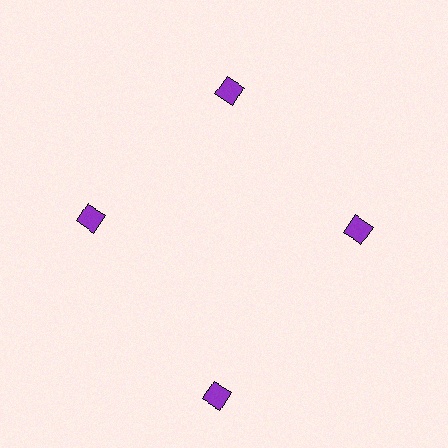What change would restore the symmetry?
The symmetry would be restored by moving it inward, back onto the ring so that all 4 diamonds sit at equal angles and equal distance from the center.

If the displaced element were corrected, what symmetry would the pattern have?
It would have 4-fold rotational symmetry — the pattern would map onto itself every 90 degrees.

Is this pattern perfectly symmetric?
No. The 4 purple diamonds are arranged in a ring, but one element near the 6 o'clock position is pushed outward from the center, breaking the 4-fold rotational symmetry.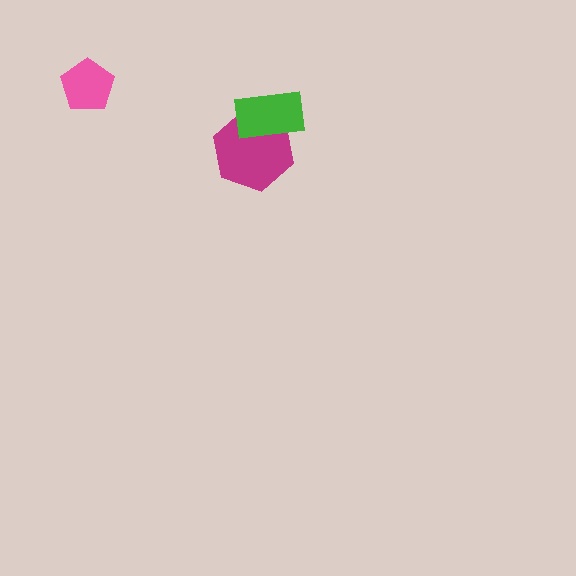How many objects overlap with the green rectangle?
1 object overlaps with the green rectangle.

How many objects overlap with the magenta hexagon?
1 object overlaps with the magenta hexagon.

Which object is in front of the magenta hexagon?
The green rectangle is in front of the magenta hexagon.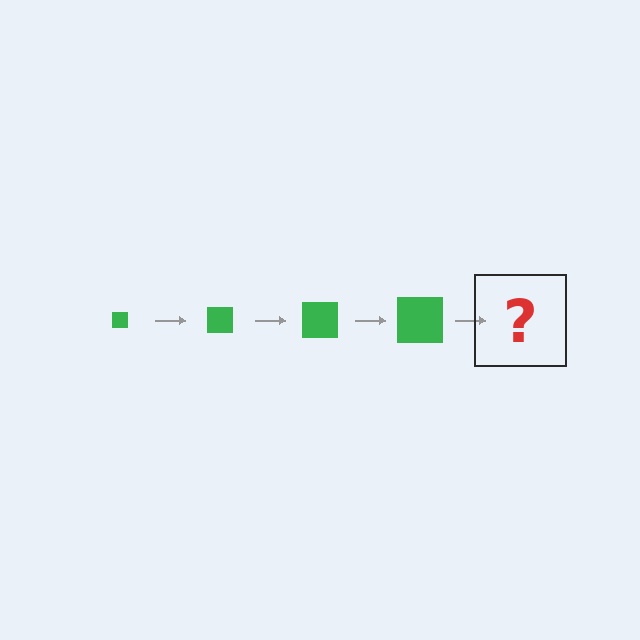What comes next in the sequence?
The next element should be a green square, larger than the previous one.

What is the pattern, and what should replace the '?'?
The pattern is that the square gets progressively larger each step. The '?' should be a green square, larger than the previous one.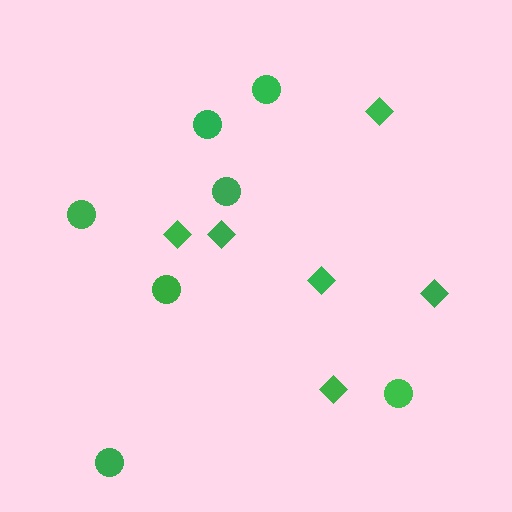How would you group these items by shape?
There are 2 groups: one group of diamonds (6) and one group of circles (7).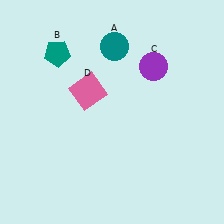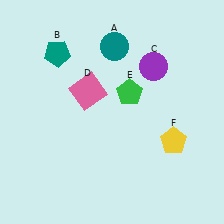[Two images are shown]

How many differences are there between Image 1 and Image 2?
There are 2 differences between the two images.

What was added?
A green pentagon (E), a yellow pentagon (F) were added in Image 2.